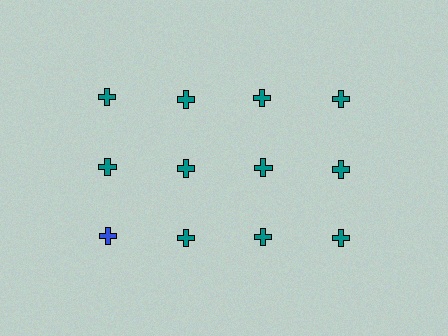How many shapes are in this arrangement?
There are 12 shapes arranged in a grid pattern.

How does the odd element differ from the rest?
It has a different color: blue instead of teal.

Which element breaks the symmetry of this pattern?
The blue cross in the third row, leftmost column breaks the symmetry. All other shapes are teal crosses.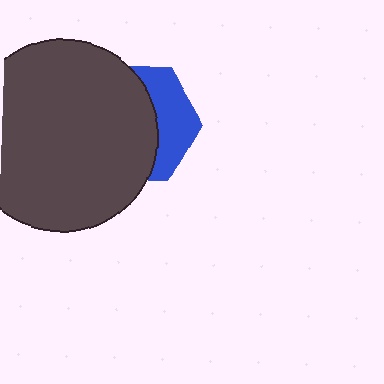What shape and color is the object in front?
The object in front is a dark gray circle.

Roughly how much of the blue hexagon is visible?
A small part of it is visible (roughly 35%).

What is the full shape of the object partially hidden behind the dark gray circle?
The partially hidden object is a blue hexagon.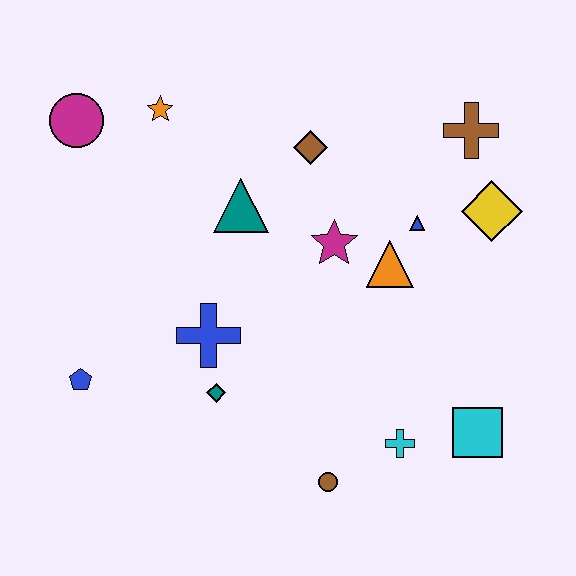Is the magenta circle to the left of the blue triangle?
Yes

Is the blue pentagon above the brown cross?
No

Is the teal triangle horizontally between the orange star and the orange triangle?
Yes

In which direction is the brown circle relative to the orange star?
The brown circle is below the orange star.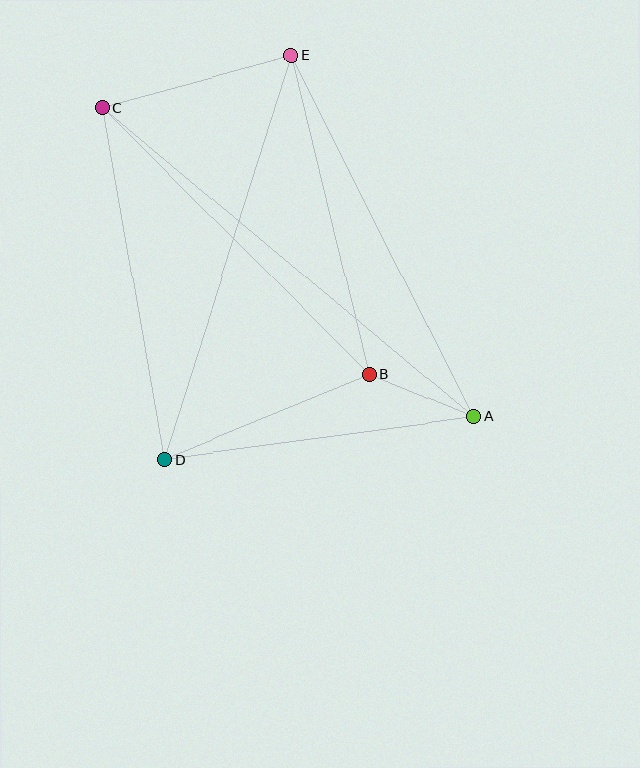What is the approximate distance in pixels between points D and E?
The distance between D and E is approximately 423 pixels.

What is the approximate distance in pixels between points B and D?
The distance between B and D is approximately 221 pixels.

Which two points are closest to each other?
Points A and B are closest to each other.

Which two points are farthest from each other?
Points A and C are farthest from each other.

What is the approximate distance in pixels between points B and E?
The distance between B and E is approximately 328 pixels.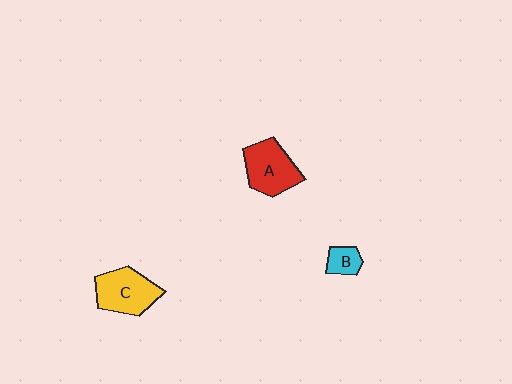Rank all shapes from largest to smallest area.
From largest to smallest: C (yellow), A (red), B (cyan).